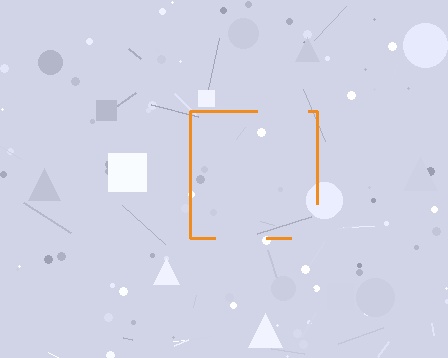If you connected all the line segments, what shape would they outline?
They would outline a square.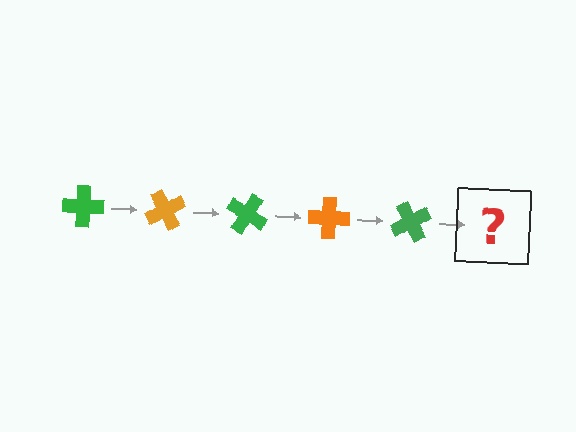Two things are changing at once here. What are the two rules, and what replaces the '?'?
The two rules are that it rotates 60 degrees each step and the color cycles through green and orange. The '?' should be an orange cross, rotated 300 degrees from the start.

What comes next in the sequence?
The next element should be an orange cross, rotated 300 degrees from the start.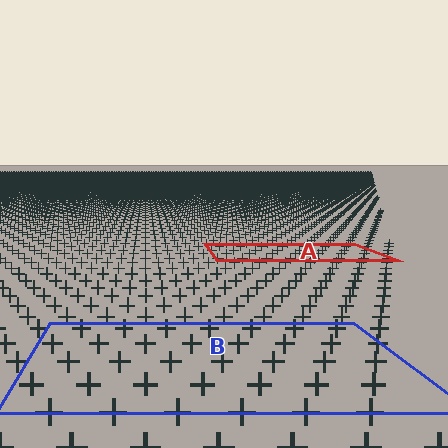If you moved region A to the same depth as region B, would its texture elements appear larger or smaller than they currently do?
They would appear larger. At a closer depth, the same texture elements are projected at a bigger on-screen size.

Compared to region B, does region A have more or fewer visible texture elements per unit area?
Region A has more texture elements per unit area — they are packed more densely because it is farther away.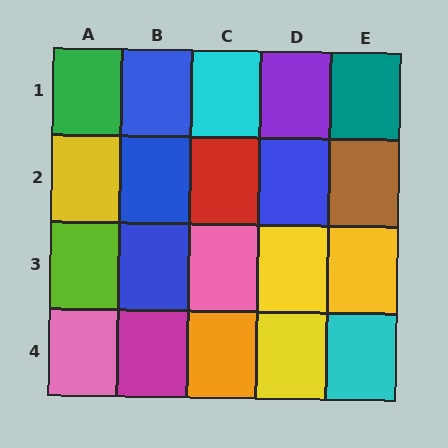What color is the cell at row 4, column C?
Orange.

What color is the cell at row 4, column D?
Yellow.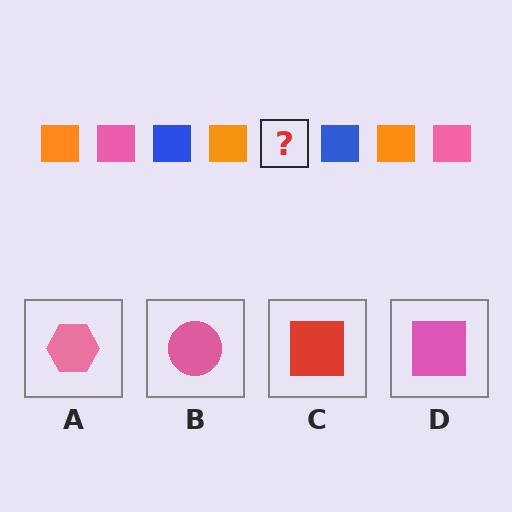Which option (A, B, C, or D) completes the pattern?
D.